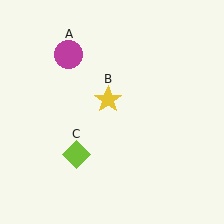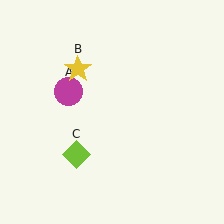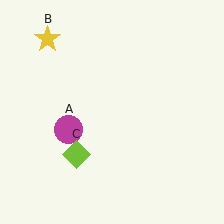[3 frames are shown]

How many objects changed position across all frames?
2 objects changed position: magenta circle (object A), yellow star (object B).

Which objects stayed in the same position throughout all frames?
Lime diamond (object C) remained stationary.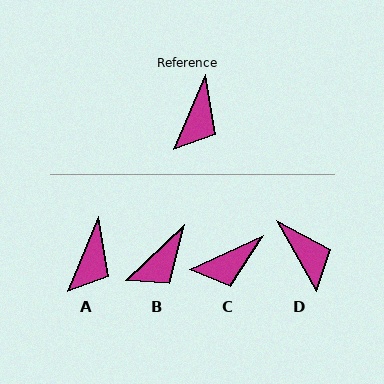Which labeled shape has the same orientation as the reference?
A.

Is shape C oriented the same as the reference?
No, it is off by about 42 degrees.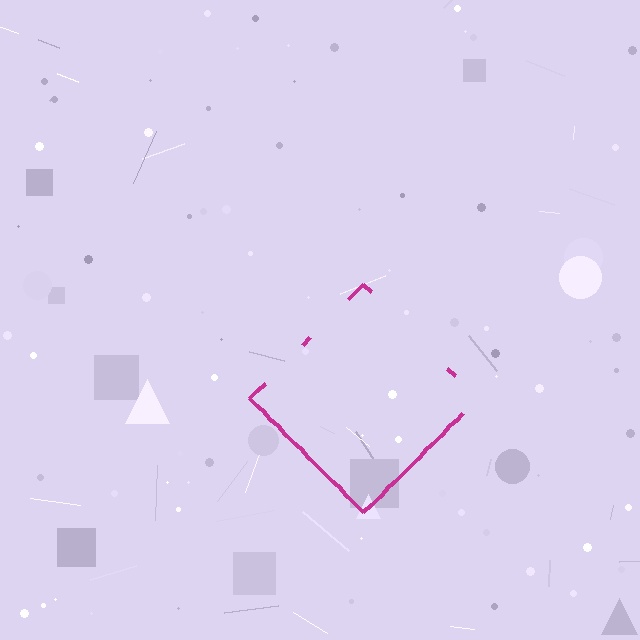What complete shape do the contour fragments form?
The contour fragments form a diamond.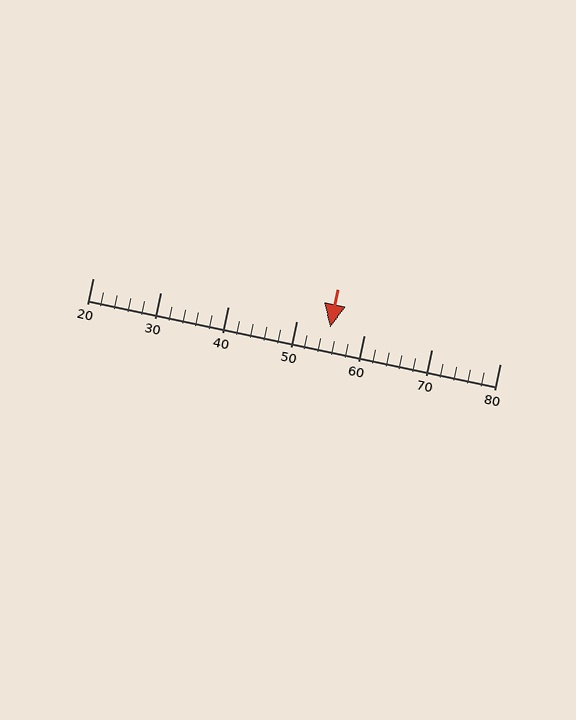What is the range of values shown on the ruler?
The ruler shows values from 20 to 80.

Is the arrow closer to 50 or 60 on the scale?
The arrow is closer to 60.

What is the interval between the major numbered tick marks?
The major tick marks are spaced 10 units apart.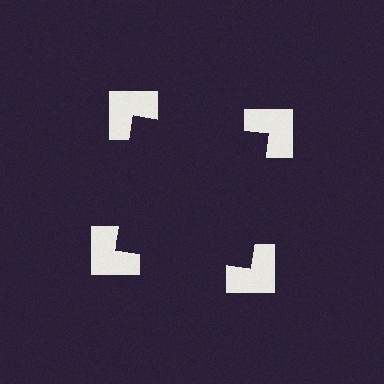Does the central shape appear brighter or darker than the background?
It typically appears slightly darker than the background, even though no actual brightness change is drawn.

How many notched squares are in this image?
There are 4 — one at each vertex of the illusory square.